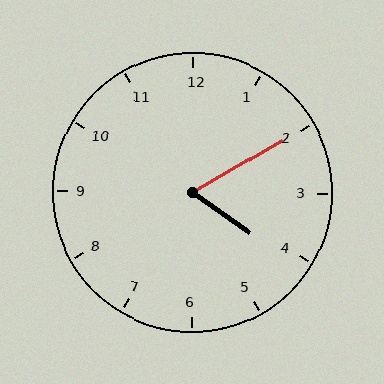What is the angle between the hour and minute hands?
Approximately 65 degrees.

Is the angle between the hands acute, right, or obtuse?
It is acute.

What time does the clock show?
4:10.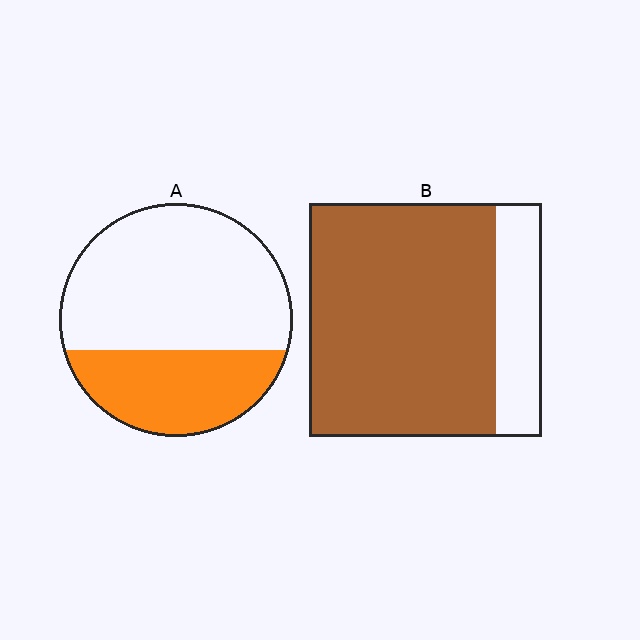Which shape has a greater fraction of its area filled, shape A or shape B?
Shape B.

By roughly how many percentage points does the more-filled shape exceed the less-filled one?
By roughly 45 percentage points (B over A).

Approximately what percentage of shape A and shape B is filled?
A is approximately 35% and B is approximately 80%.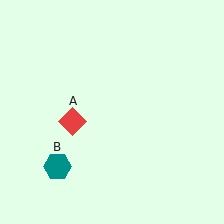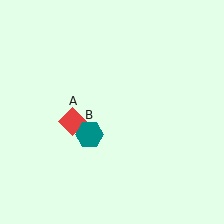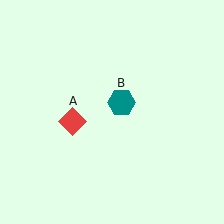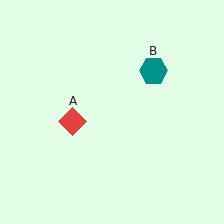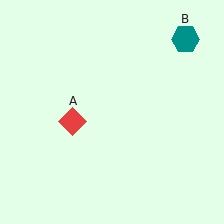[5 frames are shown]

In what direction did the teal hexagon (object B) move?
The teal hexagon (object B) moved up and to the right.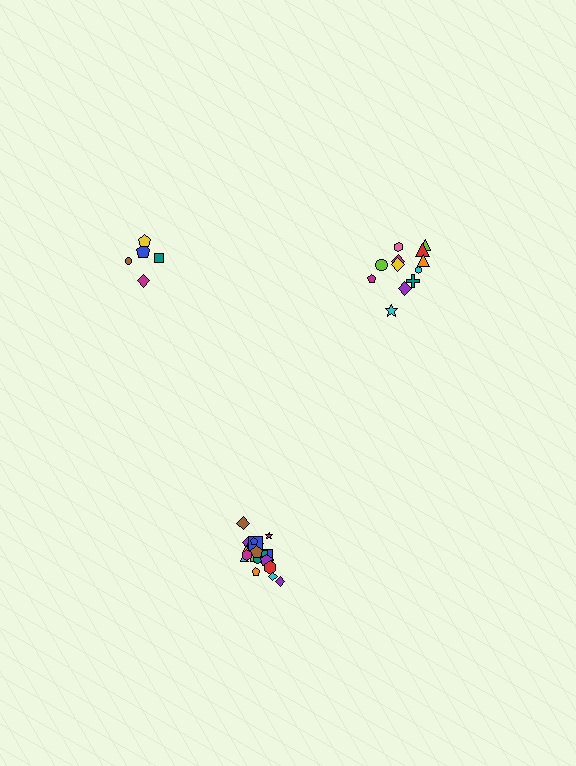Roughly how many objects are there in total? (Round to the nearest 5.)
Roughly 40 objects in total.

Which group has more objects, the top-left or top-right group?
The top-right group.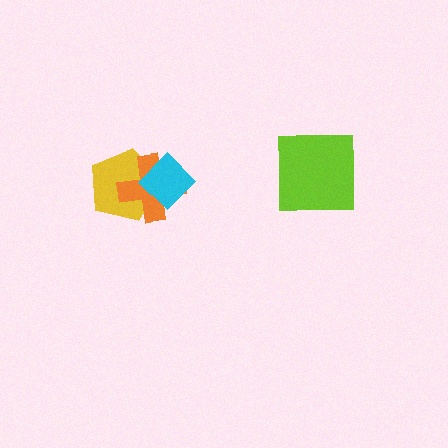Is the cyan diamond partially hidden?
No, no other shape covers it.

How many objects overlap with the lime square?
0 objects overlap with the lime square.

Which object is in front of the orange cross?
The cyan diamond is in front of the orange cross.